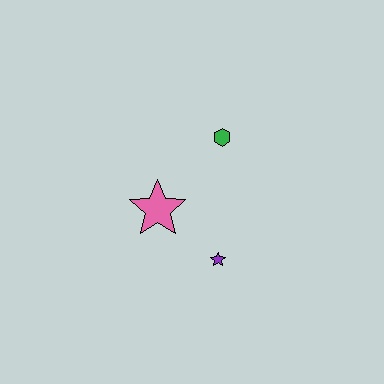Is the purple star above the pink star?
No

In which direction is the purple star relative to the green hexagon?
The purple star is below the green hexagon.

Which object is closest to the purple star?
The pink star is closest to the purple star.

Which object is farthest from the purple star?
The green hexagon is farthest from the purple star.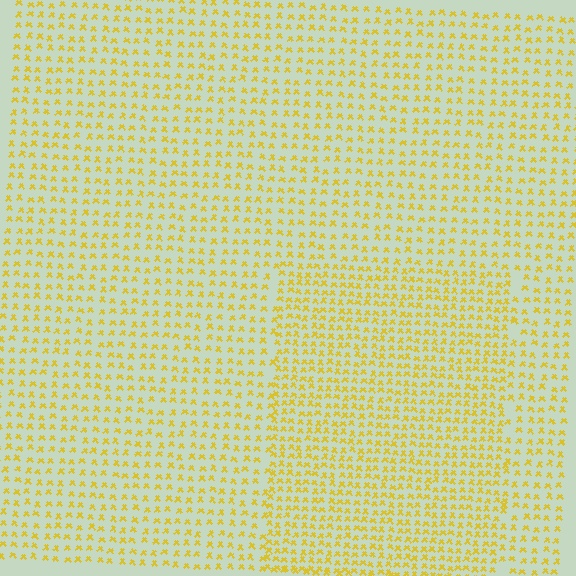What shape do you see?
I see a rectangle.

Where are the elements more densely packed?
The elements are more densely packed inside the rectangle boundary.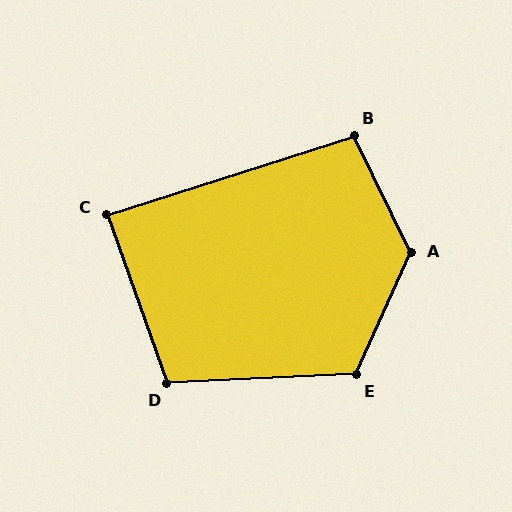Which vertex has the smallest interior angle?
C, at approximately 88 degrees.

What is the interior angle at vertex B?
Approximately 98 degrees (obtuse).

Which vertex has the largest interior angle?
A, at approximately 130 degrees.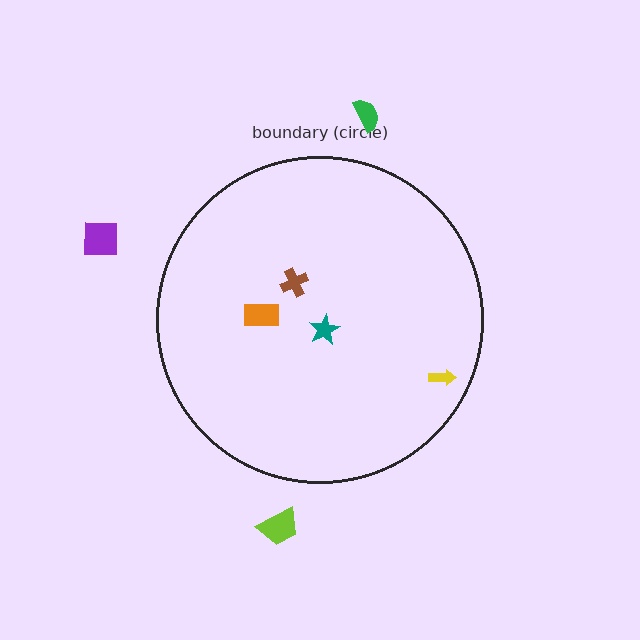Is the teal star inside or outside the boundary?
Inside.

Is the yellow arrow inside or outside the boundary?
Inside.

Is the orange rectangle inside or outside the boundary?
Inside.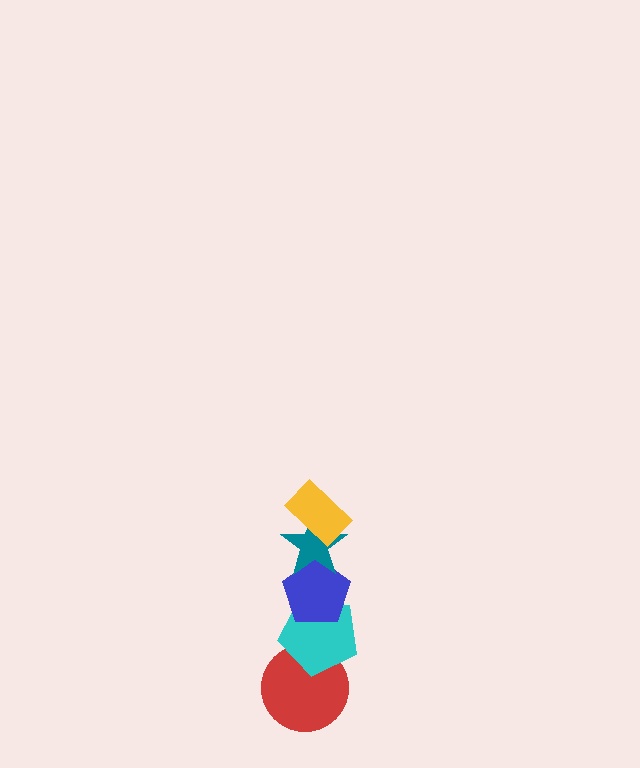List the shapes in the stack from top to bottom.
From top to bottom: the yellow rectangle, the teal star, the blue pentagon, the cyan pentagon, the red circle.